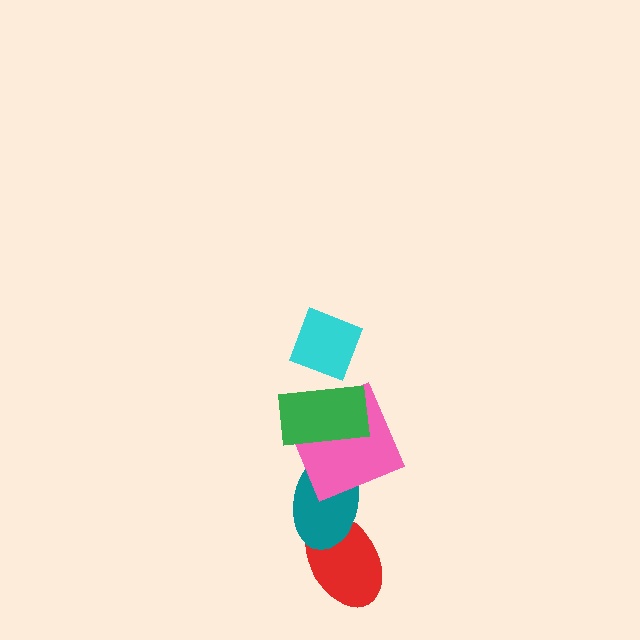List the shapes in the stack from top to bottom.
From top to bottom: the cyan diamond, the green rectangle, the pink square, the teal ellipse, the red ellipse.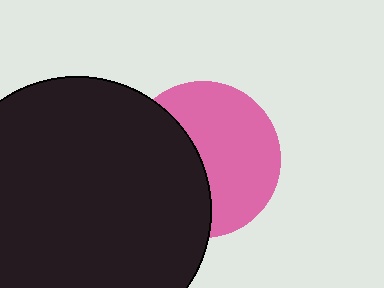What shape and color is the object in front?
The object in front is a black circle.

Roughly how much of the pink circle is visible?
About half of it is visible (roughly 57%).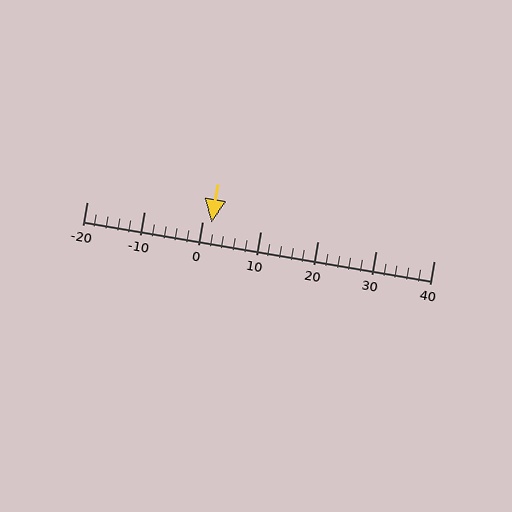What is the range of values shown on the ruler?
The ruler shows values from -20 to 40.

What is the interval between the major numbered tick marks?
The major tick marks are spaced 10 units apart.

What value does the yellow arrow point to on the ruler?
The yellow arrow points to approximately 2.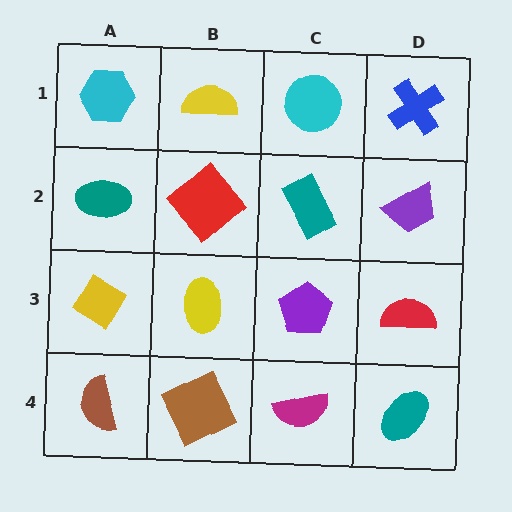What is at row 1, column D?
A blue cross.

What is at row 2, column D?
A purple trapezoid.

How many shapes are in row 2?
4 shapes.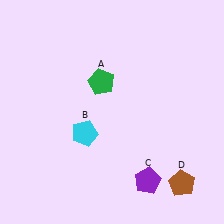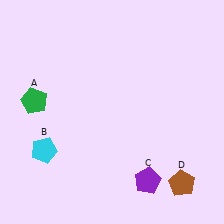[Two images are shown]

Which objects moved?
The objects that moved are: the green pentagon (A), the cyan pentagon (B).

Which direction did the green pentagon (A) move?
The green pentagon (A) moved left.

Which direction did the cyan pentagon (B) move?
The cyan pentagon (B) moved left.